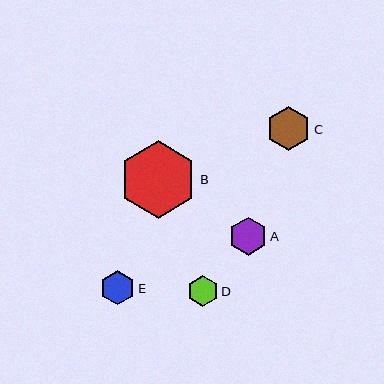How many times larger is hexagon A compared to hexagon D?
Hexagon A is approximately 1.2 times the size of hexagon D.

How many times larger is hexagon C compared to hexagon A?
Hexagon C is approximately 1.2 times the size of hexagon A.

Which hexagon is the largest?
Hexagon B is the largest with a size of approximately 77 pixels.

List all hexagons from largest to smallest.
From largest to smallest: B, C, A, E, D.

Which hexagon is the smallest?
Hexagon D is the smallest with a size of approximately 31 pixels.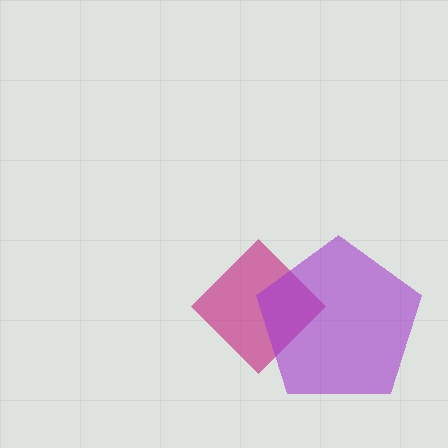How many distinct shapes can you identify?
There are 2 distinct shapes: a magenta diamond, a purple pentagon.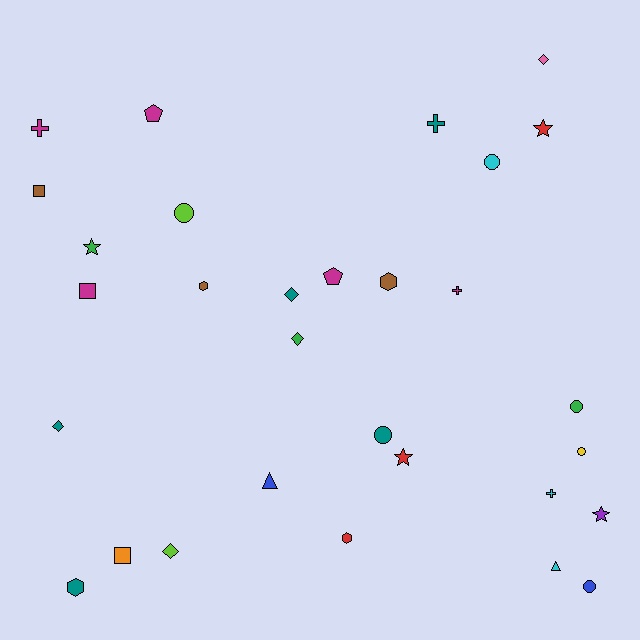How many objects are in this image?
There are 30 objects.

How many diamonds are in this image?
There are 5 diamonds.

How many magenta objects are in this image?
There are 5 magenta objects.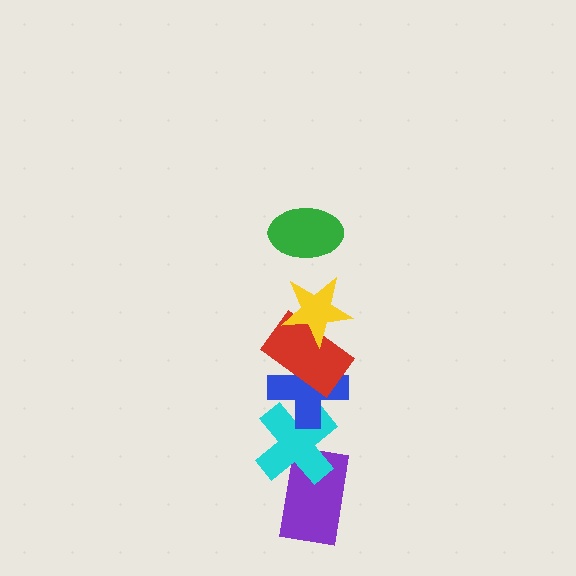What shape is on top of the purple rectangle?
The cyan cross is on top of the purple rectangle.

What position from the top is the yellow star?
The yellow star is 2nd from the top.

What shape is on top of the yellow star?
The green ellipse is on top of the yellow star.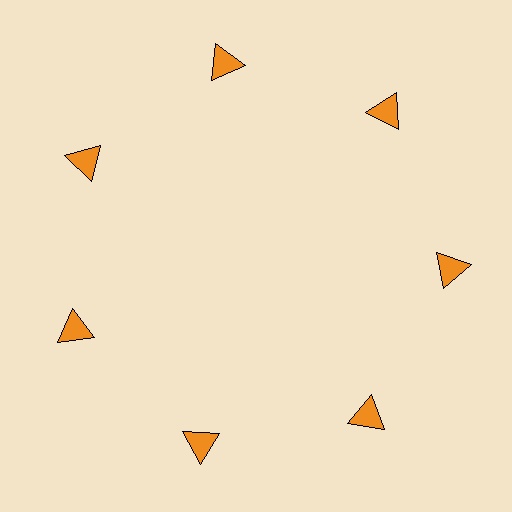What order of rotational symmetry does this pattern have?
This pattern has 7-fold rotational symmetry.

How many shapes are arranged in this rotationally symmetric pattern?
There are 7 shapes, arranged in 7 groups of 1.